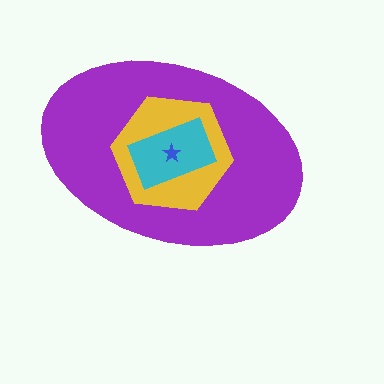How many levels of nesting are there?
4.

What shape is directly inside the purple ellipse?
The yellow hexagon.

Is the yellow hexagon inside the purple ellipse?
Yes.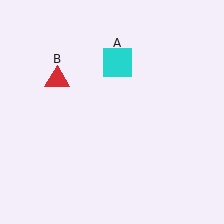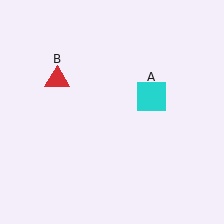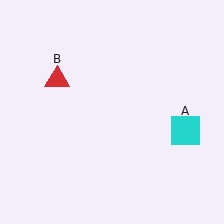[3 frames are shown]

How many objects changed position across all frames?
1 object changed position: cyan square (object A).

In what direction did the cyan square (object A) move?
The cyan square (object A) moved down and to the right.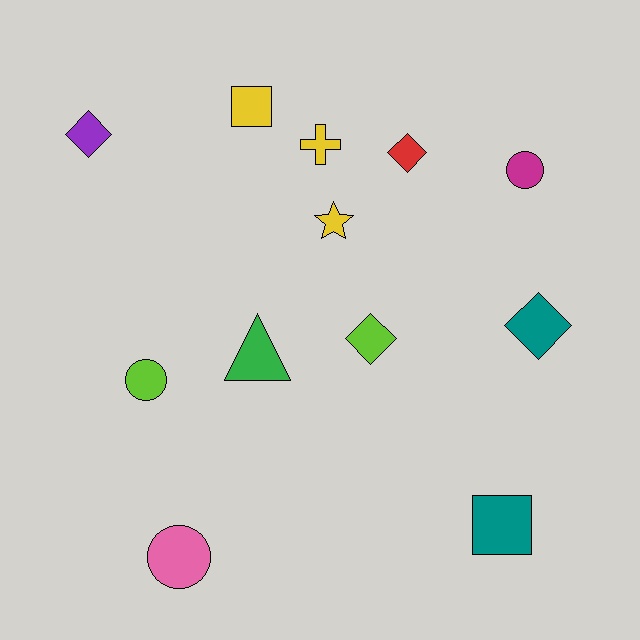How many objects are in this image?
There are 12 objects.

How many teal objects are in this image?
There are 2 teal objects.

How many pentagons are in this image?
There are no pentagons.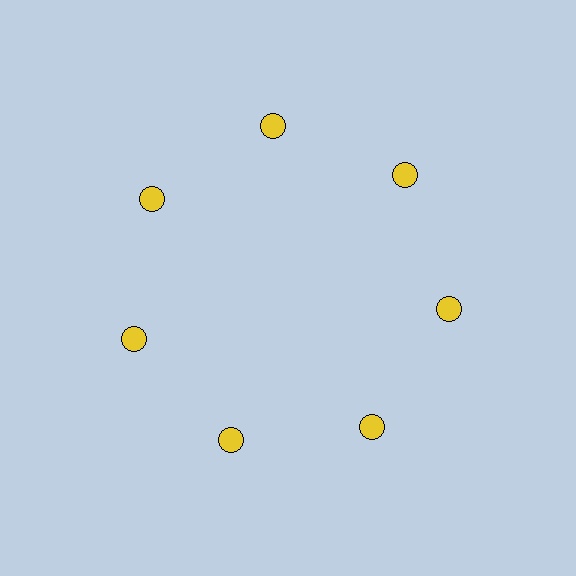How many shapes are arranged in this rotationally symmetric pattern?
There are 7 shapes, arranged in 7 groups of 1.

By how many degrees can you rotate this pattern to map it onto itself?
The pattern maps onto itself every 51 degrees of rotation.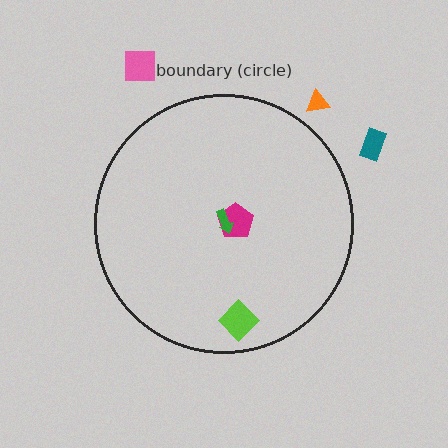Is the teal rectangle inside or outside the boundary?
Outside.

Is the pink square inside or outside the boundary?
Outside.